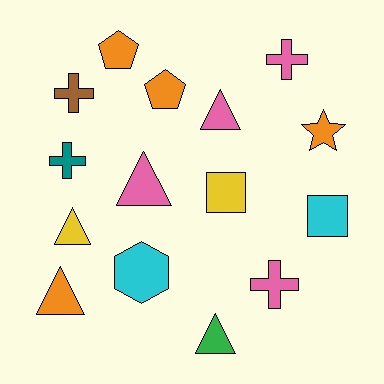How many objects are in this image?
There are 15 objects.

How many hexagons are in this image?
There is 1 hexagon.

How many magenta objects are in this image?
There are no magenta objects.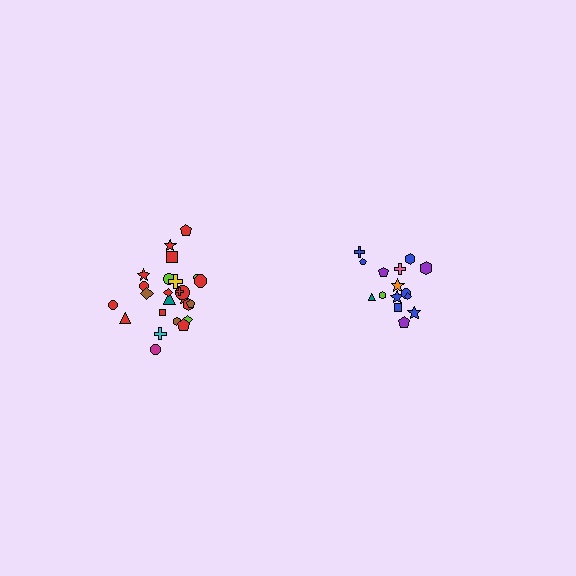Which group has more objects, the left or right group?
The left group.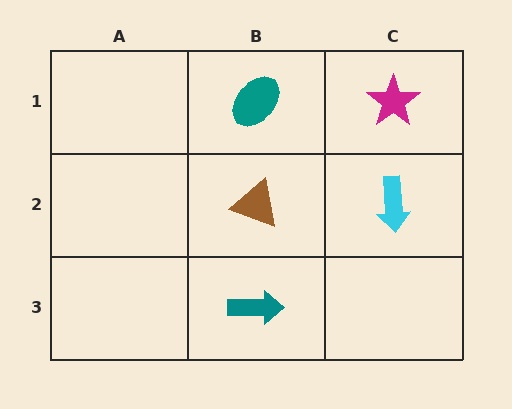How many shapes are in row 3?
1 shape.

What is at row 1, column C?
A magenta star.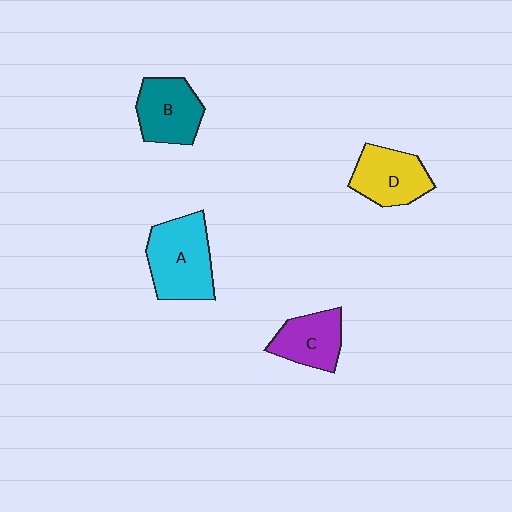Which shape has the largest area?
Shape A (cyan).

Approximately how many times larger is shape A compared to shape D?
Approximately 1.3 times.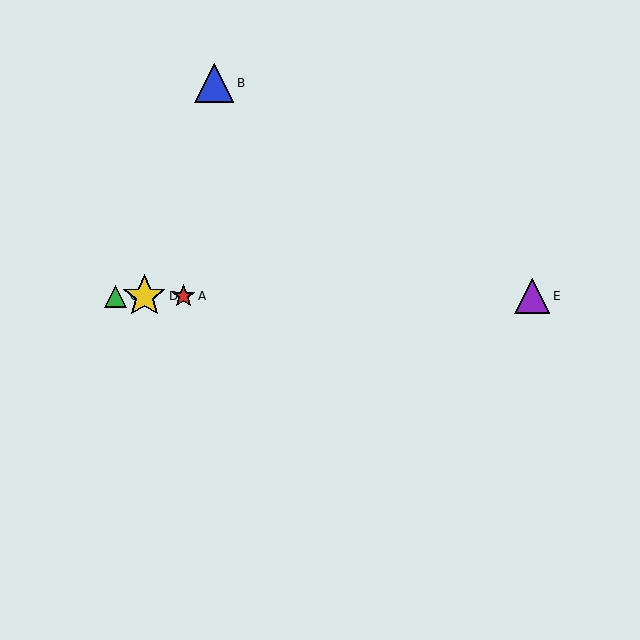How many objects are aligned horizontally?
4 objects (A, C, D, E) are aligned horizontally.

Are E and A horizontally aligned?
Yes, both are at y≈296.